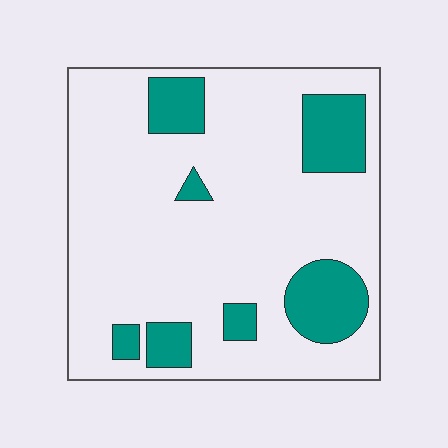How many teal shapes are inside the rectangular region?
7.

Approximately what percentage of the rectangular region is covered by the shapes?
Approximately 20%.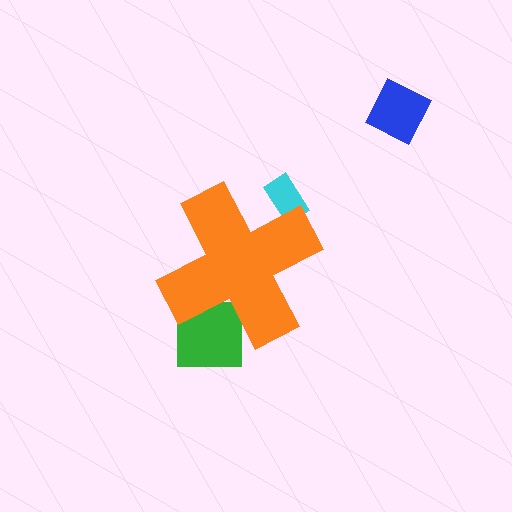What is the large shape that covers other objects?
An orange cross.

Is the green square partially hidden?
Yes, the green square is partially hidden behind the orange cross.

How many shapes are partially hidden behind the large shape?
2 shapes are partially hidden.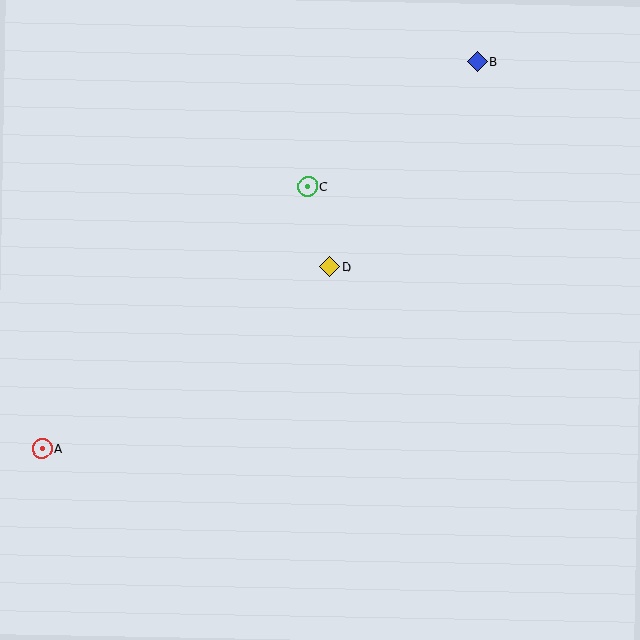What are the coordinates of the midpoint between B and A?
The midpoint between B and A is at (259, 255).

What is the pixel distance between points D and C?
The distance between D and C is 83 pixels.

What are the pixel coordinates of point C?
Point C is at (308, 187).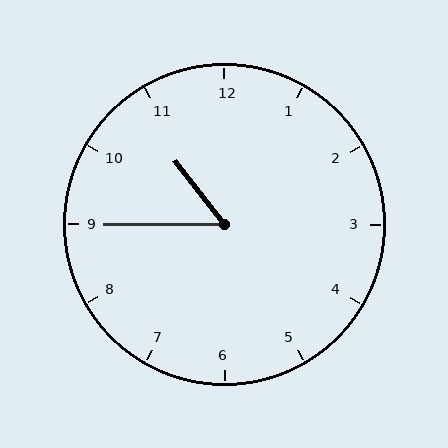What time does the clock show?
10:45.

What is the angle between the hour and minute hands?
Approximately 52 degrees.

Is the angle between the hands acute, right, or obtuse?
It is acute.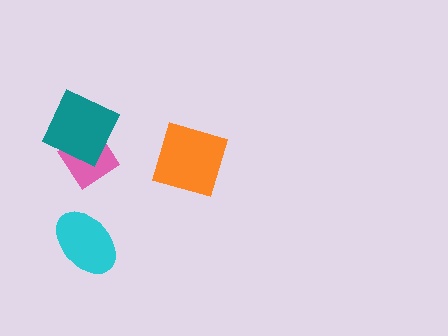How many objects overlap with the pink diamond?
1 object overlaps with the pink diamond.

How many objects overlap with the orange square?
0 objects overlap with the orange square.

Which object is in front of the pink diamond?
The teal diamond is in front of the pink diamond.